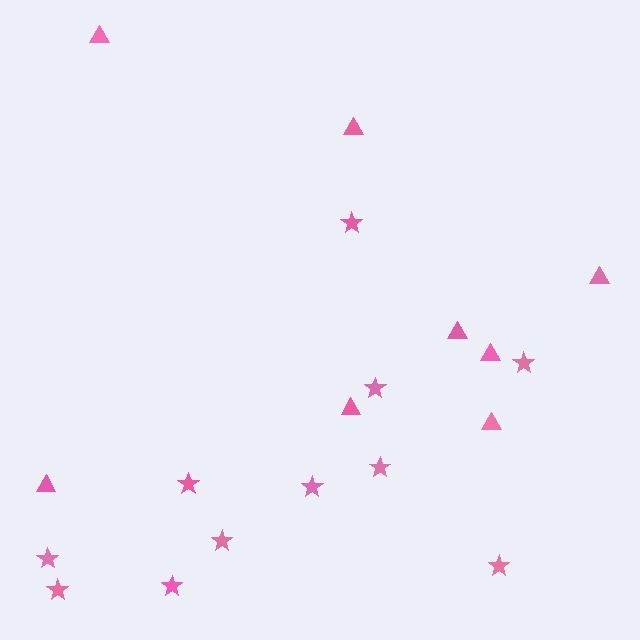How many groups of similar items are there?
There are 2 groups: one group of stars (11) and one group of triangles (8).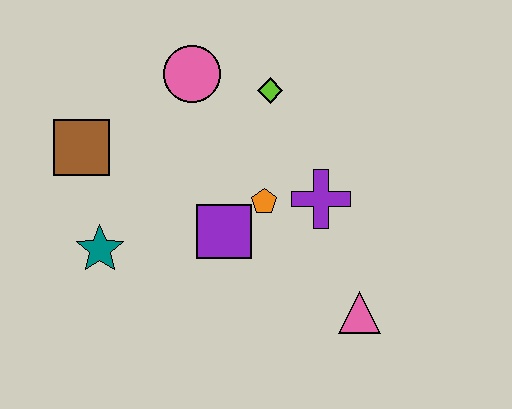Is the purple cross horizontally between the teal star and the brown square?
No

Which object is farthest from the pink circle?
The pink triangle is farthest from the pink circle.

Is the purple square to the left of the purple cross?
Yes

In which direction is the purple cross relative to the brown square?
The purple cross is to the right of the brown square.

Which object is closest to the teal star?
The brown square is closest to the teal star.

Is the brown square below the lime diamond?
Yes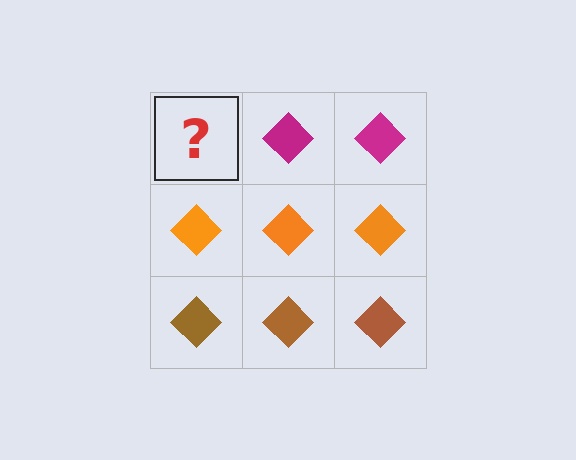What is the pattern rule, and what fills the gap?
The rule is that each row has a consistent color. The gap should be filled with a magenta diamond.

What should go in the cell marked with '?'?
The missing cell should contain a magenta diamond.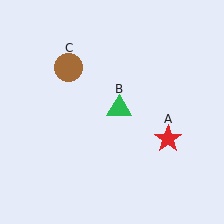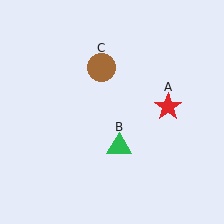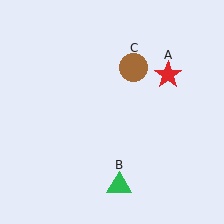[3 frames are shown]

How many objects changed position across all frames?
3 objects changed position: red star (object A), green triangle (object B), brown circle (object C).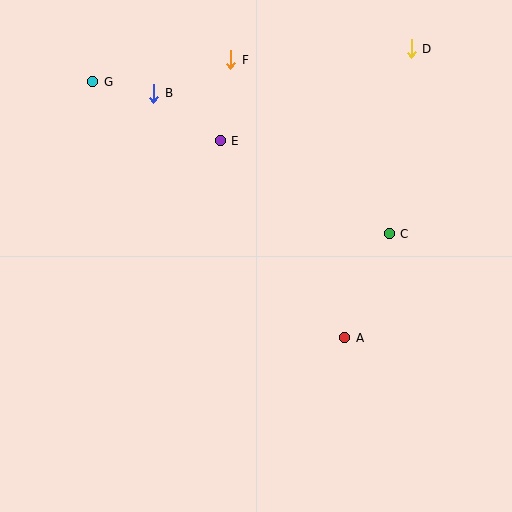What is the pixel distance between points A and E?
The distance between A and E is 233 pixels.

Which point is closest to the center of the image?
Point A at (345, 338) is closest to the center.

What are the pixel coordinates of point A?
Point A is at (345, 338).